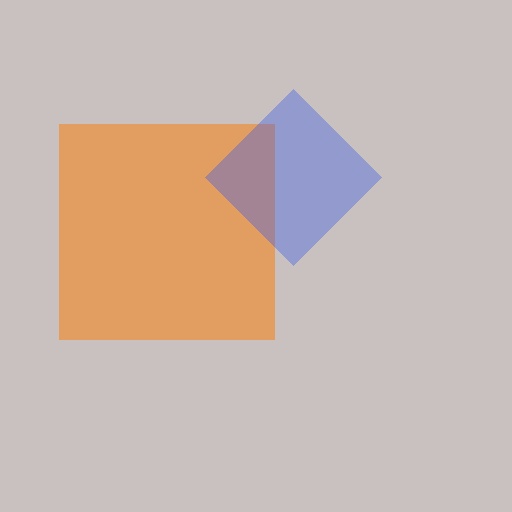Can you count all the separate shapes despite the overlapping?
Yes, there are 2 separate shapes.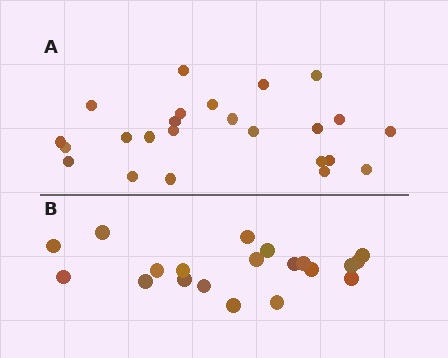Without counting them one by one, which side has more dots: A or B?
Region A (the top region) has more dots.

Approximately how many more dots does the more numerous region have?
Region A has about 4 more dots than region B.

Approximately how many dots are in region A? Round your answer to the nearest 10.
About 20 dots. (The exact count is 24, which rounds to 20.)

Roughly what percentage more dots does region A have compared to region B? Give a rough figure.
About 20% more.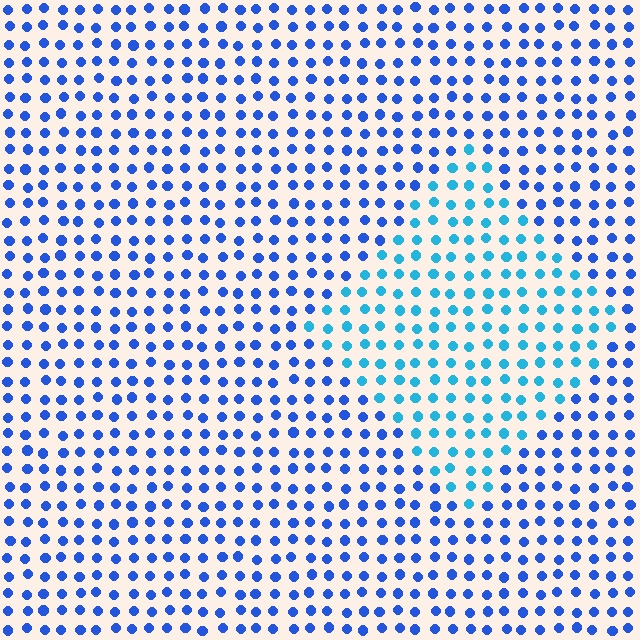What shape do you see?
I see a diamond.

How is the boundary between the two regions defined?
The boundary is defined purely by a slight shift in hue (about 31 degrees). Spacing, size, and orientation are identical on both sides.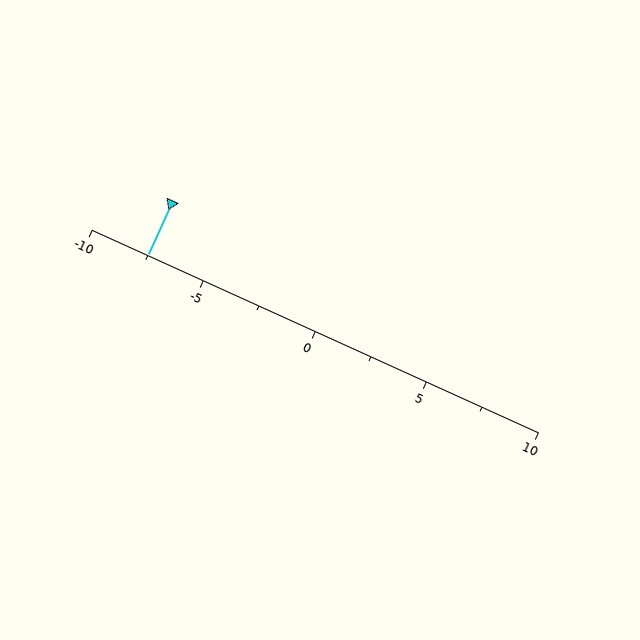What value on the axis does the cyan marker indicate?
The marker indicates approximately -7.5.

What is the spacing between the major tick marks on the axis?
The major ticks are spaced 5 apart.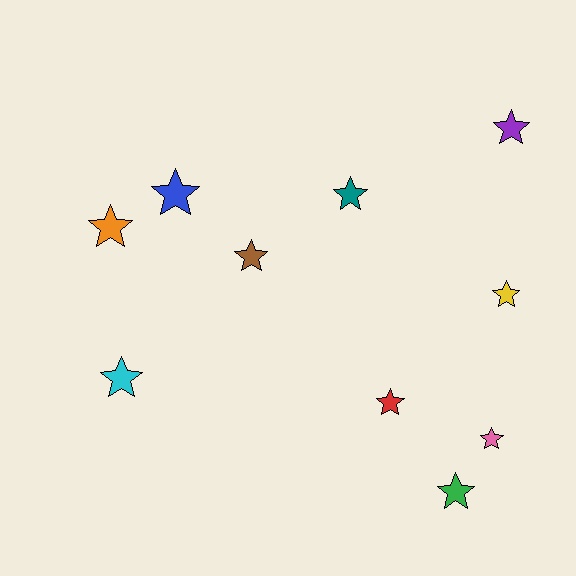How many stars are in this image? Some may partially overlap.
There are 10 stars.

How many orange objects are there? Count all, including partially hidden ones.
There is 1 orange object.